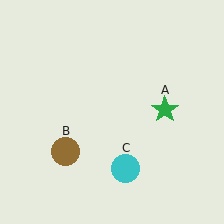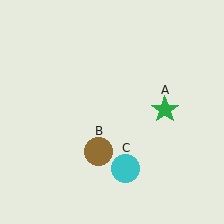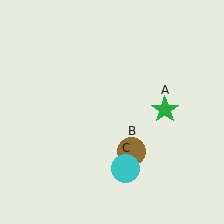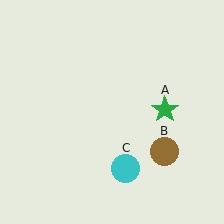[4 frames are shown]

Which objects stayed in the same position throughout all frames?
Green star (object A) and cyan circle (object C) remained stationary.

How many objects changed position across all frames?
1 object changed position: brown circle (object B).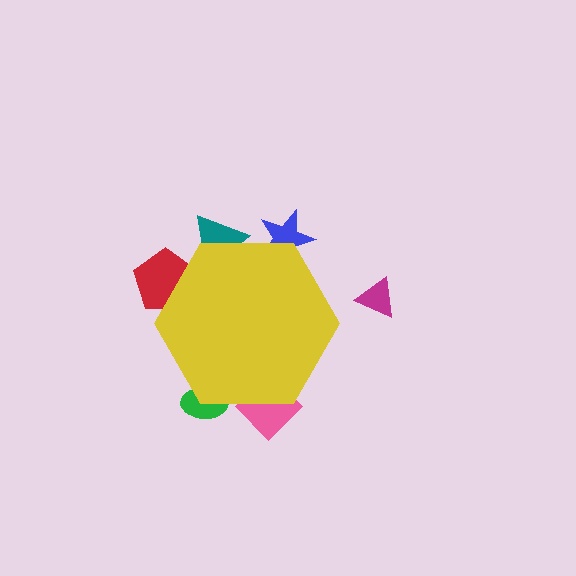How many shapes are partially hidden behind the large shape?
5 shapes are partially hidden.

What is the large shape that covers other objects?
A yellow hexagon.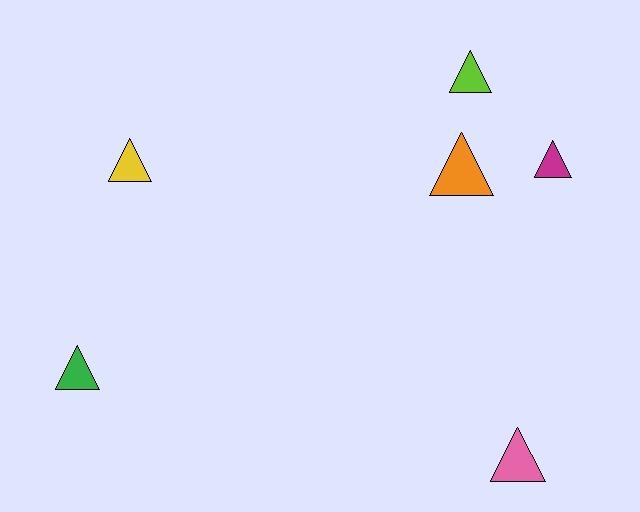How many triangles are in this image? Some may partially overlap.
There are 6 triangles.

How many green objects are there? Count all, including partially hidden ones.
There is 1 green object.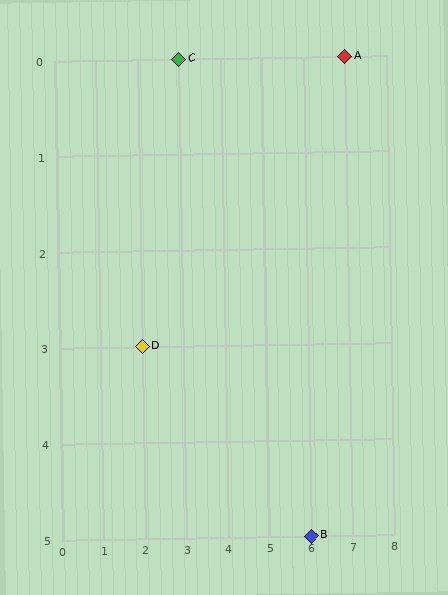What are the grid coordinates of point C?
Point C is at grid coordinates (3, 0).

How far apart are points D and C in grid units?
Points D and C are 1 column and 3 rows apart (about 3.2 grid units diagonally).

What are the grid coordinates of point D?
Point D is at grid coordinates (2, 3).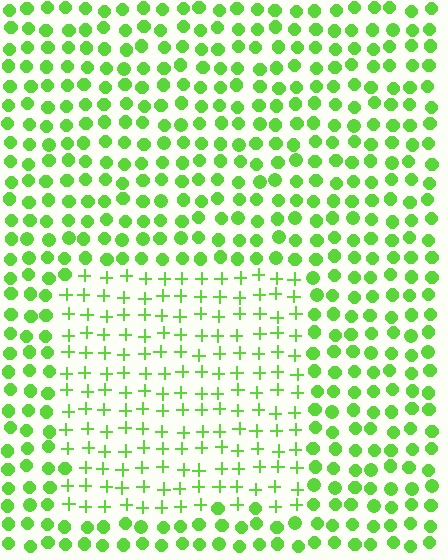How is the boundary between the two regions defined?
The boundary is defined by a change in element shape: plus signs inside vs. circles outside. All elements share the same color and spacing.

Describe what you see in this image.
The image is filled with small lime elements arranged in a uniform grid. A rectangle-shaped region contains plus signs, while the surrounding area contains circles. The boundary is defined purely by the change in element shape.